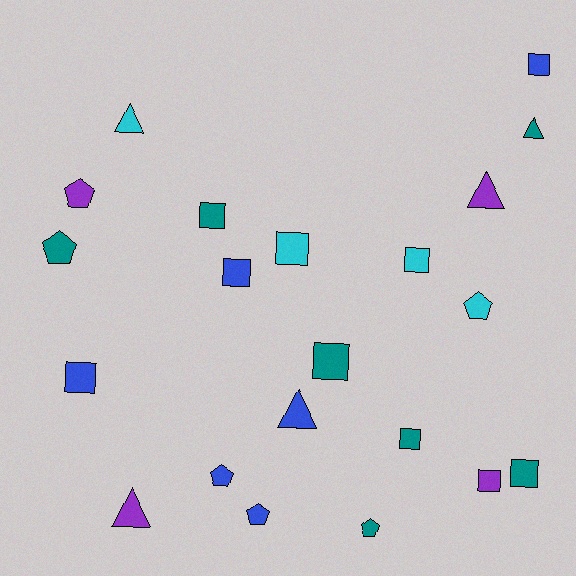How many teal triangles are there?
There is 1 teal triangle.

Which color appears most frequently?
Teal, with 7 objects.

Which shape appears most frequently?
Square, with 10 objects.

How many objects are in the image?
There are 21 objects.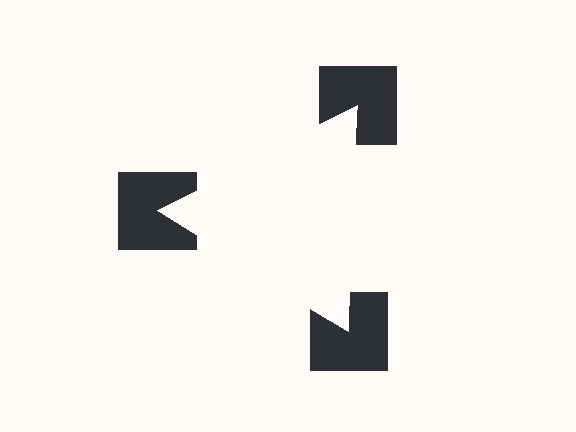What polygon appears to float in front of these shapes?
An illusory triangle — its edges are inferred from the aligned wedge cuts in the notched squares, not physically drawn.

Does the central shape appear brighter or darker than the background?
It typically appears slightly brighter than the background, even though no actual brightness change is drawn.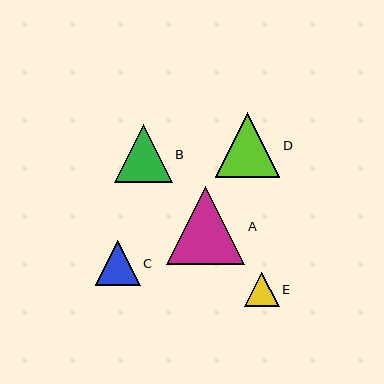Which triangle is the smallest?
Triangle E is the smallest with a size of approximately 35 pixels.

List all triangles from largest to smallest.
From largest to smallest: A, D, B, C, E.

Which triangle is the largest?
Triangle A is the largest with a size of approximately 78 pixels.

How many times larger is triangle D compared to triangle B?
Triangle D is approximately 1.1 times the size of triangle B.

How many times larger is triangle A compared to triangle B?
Triangle A is approximately 1.3 times the size of triangle B.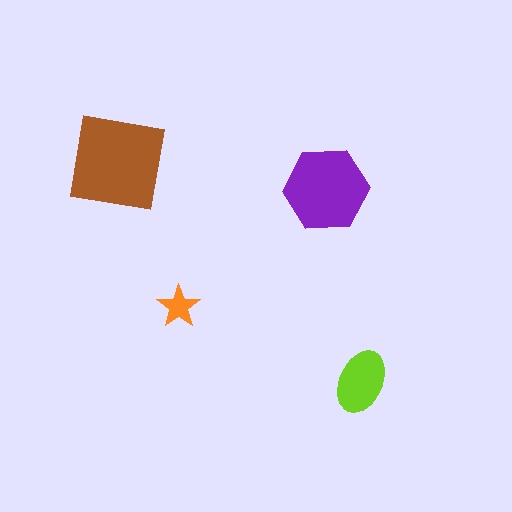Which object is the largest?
The brown square.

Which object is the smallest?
The orange star.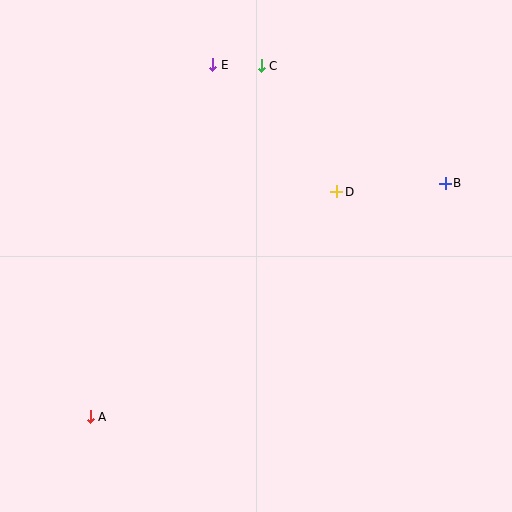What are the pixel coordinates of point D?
Point D is at (337, 192).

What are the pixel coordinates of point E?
Point E is at (213, 65).